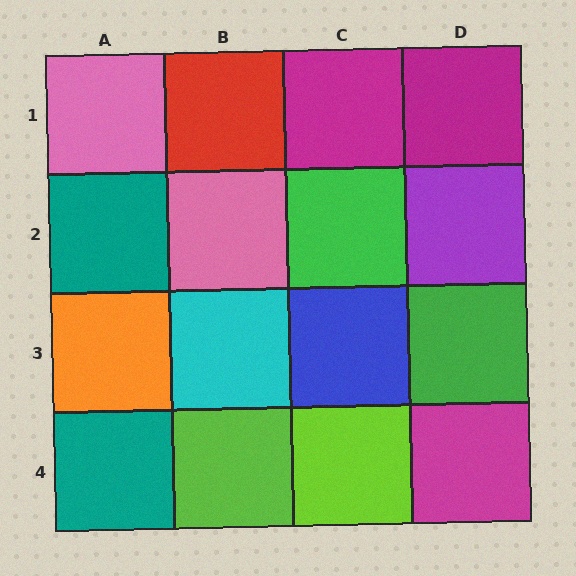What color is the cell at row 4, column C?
Lime.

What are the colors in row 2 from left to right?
Teal, pink, green, purple.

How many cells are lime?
2 cells are lime.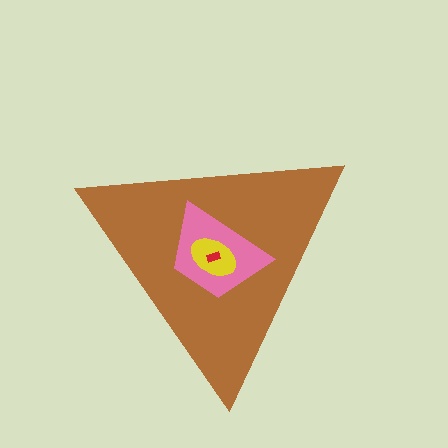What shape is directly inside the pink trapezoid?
The yellow ellipse.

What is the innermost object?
The red rectangle.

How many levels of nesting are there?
4.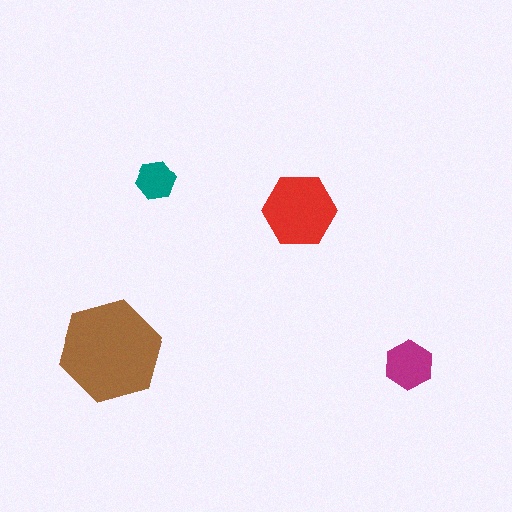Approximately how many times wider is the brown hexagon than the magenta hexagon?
About 2 times wider.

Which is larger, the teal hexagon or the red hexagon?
The red one.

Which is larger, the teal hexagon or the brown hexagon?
The brown one.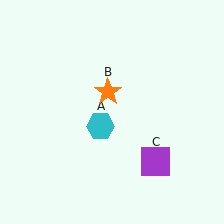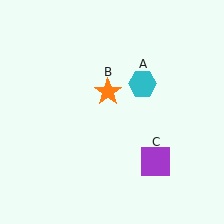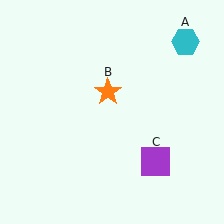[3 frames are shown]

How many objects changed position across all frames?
1 object changed position: cyan hexagon (object A).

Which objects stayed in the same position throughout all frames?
Orange star (object B) and purple square (object C) remained stationary.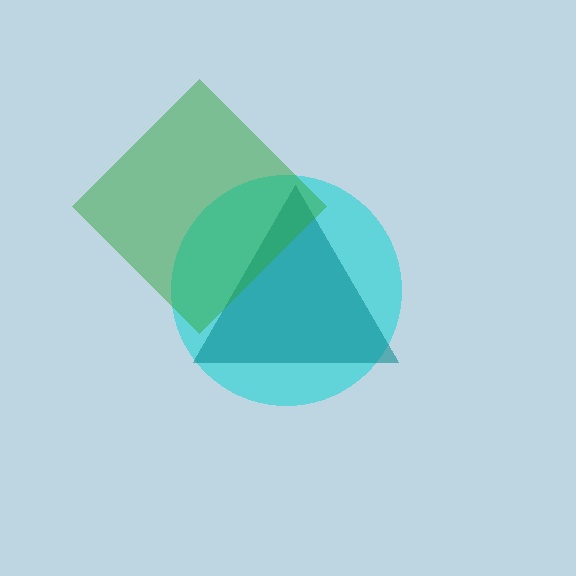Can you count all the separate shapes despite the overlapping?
Yes, there are 3 separate shapes.